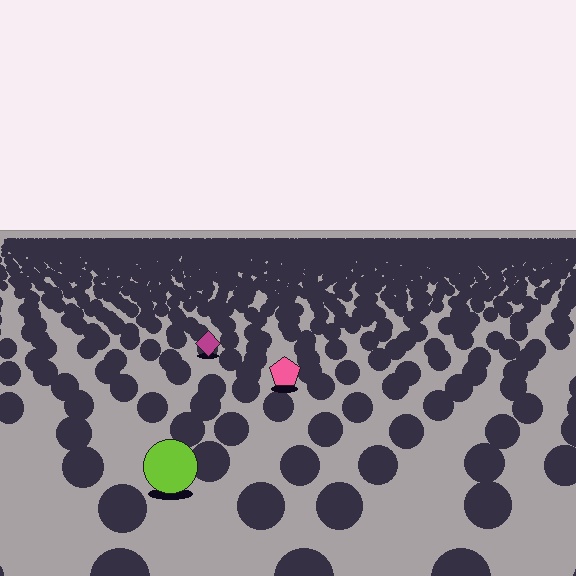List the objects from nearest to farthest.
From nearest to farthest: the lime circle, the pink pentagon, the magenta diamond.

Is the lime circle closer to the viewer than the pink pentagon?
Yes. The lime circle is closer — you can tell from the texture gradient: the ground texture is coarser near it.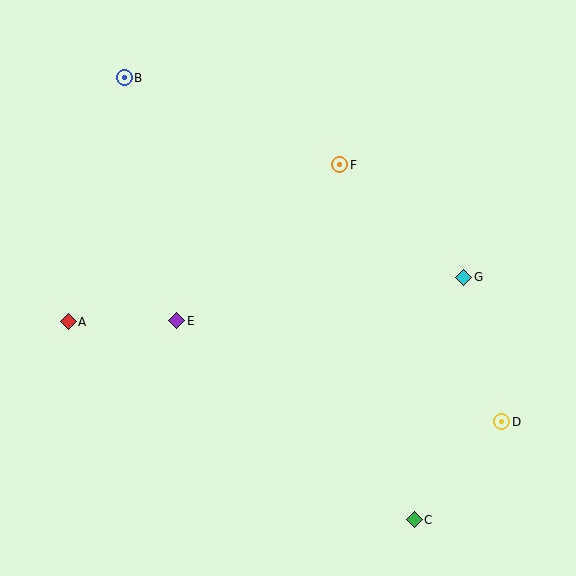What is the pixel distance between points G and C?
The distance between G and C is 248 pixels.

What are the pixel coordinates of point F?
Point F is at (340, 165).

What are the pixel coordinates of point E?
Point E is at (177, 321).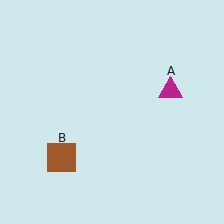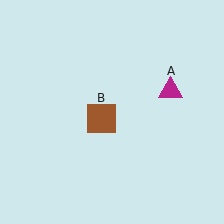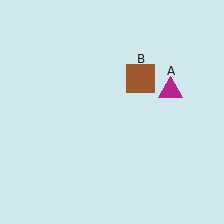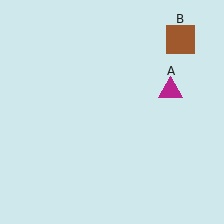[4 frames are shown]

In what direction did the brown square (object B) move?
The brown square (object B) moved up and to the right.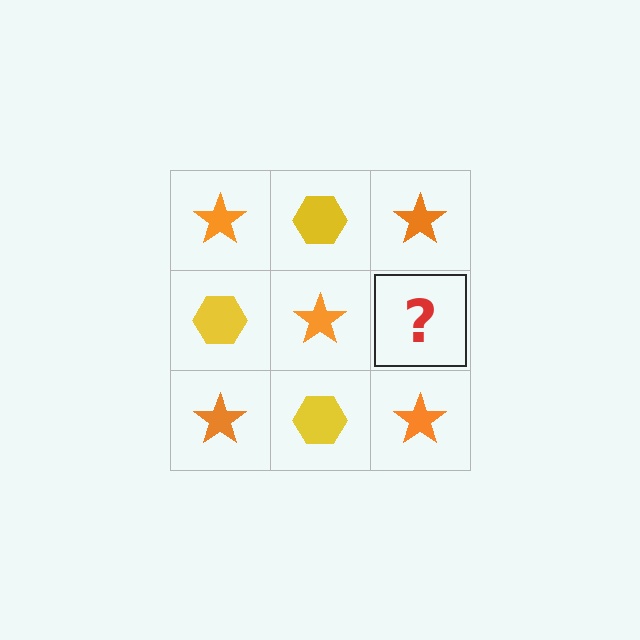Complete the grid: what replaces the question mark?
The question mark should be replaced with a yellow hexagon.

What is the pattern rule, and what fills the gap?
The rule is that it alternates orange star and yellow hexagon in a checkerboard pattern. The gap should be filled with a yellow hexagon.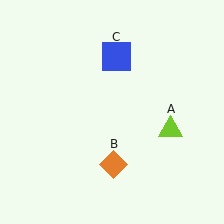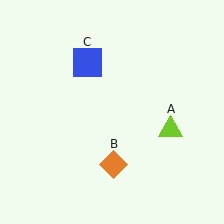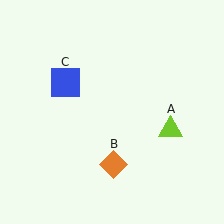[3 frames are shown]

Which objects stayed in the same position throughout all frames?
Lime triangle (object A) and orange diamond (object B) remained stationary.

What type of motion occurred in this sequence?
The blue square (object C) rotated counterclockwise around the center of the scene.